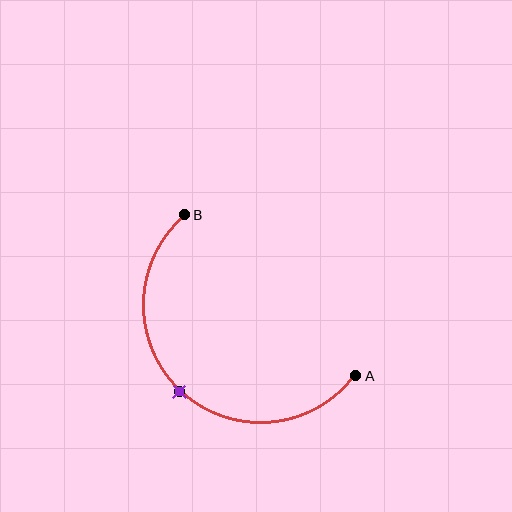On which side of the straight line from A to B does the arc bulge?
The arc bulges below and to the left of the straight line connecting A and B.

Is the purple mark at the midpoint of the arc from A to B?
Yes. The purple mark lies on the arc at equal arc-length from both A and B — it is the arc midpoint.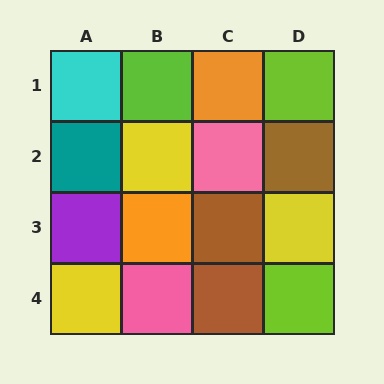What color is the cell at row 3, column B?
Orange.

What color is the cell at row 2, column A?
Teal.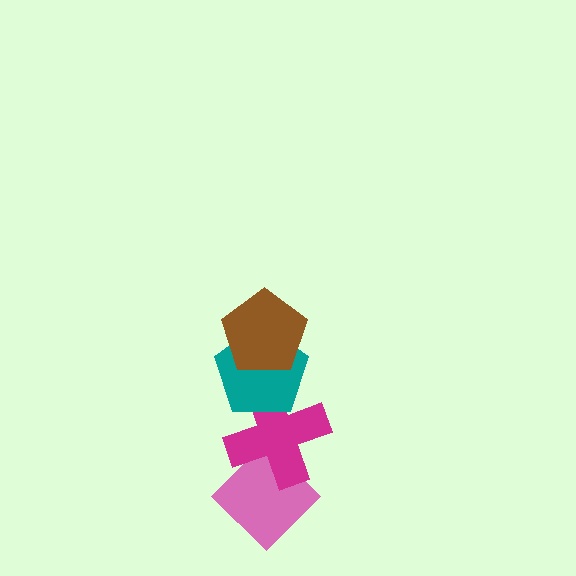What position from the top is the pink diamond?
The pink diamond is 4th from the top.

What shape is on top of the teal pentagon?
The brown pentagon is on top of the teal pentagon.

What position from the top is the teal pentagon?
The teal pentagon is 2nd from the top.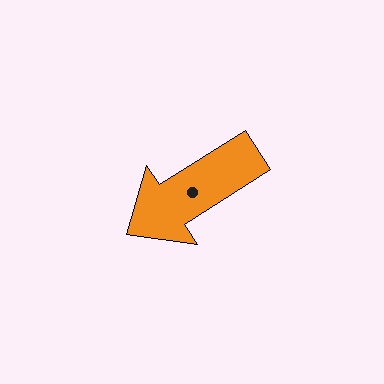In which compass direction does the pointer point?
Southwest.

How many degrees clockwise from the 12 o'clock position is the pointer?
Approximately 237 degrees.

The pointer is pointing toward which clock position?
Roughly 8 o'clock.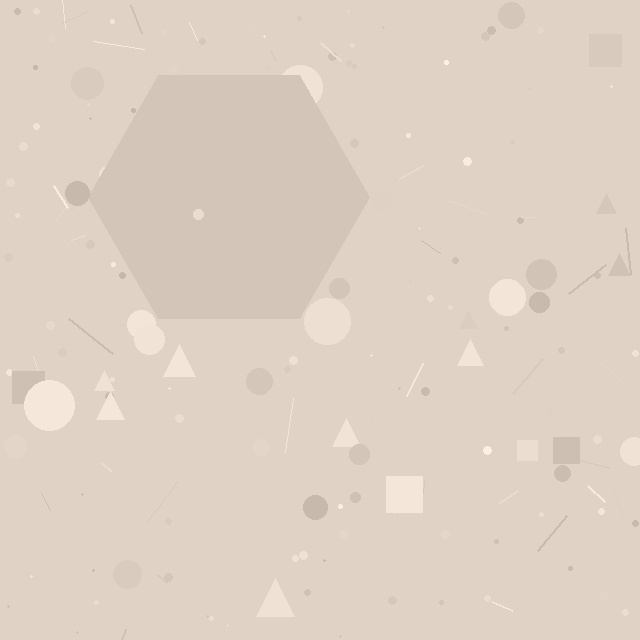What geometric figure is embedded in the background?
A hexagon is embedded in the background.